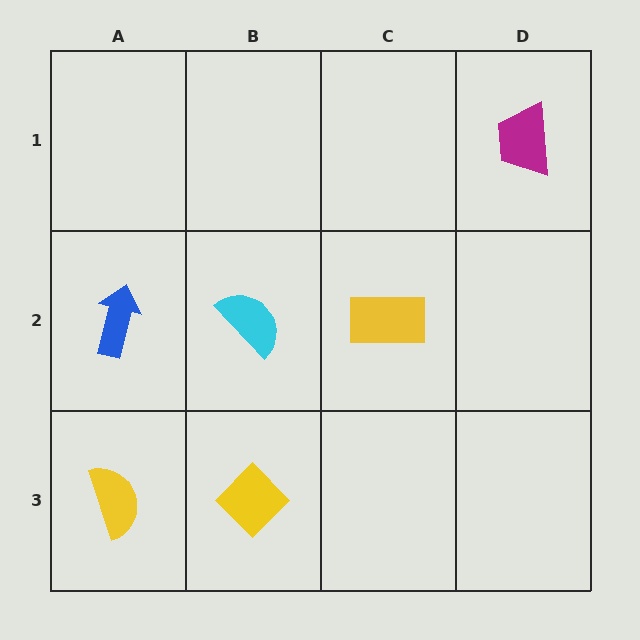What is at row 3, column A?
A yellow semicircle.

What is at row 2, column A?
A blue arrow.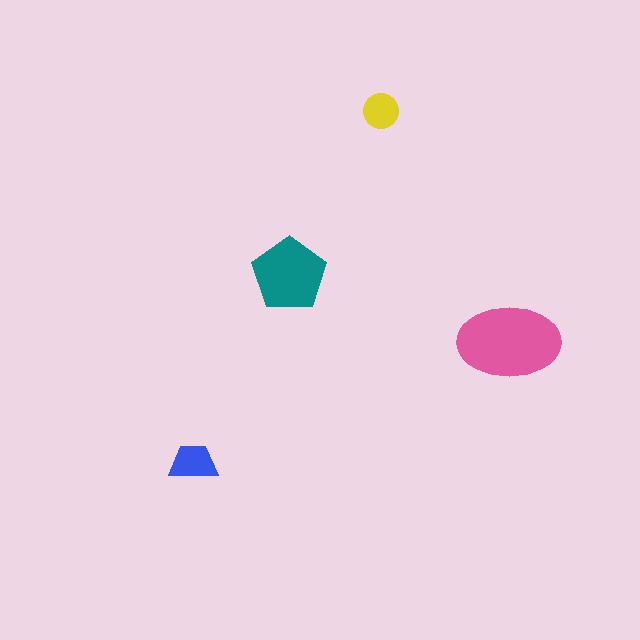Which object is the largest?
The pink ellipse.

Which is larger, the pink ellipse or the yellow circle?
The pink ellipse.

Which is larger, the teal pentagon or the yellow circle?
The teal pentagon.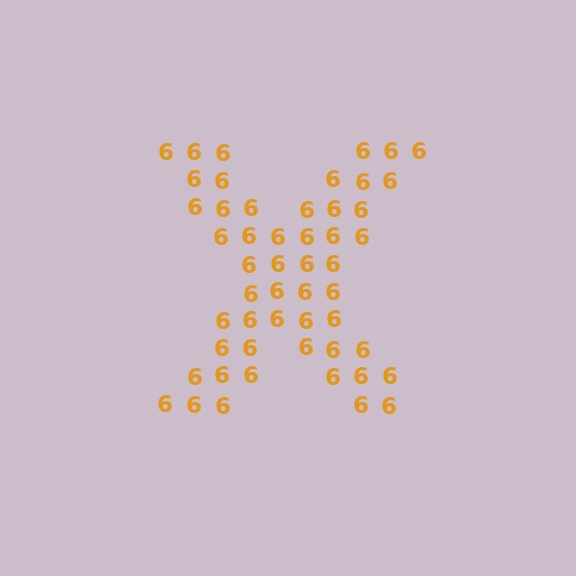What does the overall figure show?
The overall figure shows the letter X.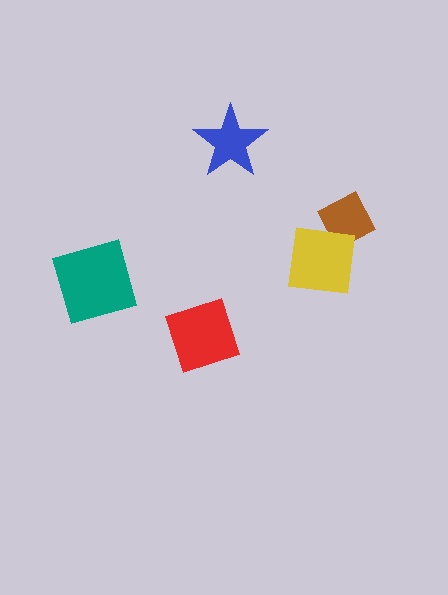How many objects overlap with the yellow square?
1 object overlaps with the yellow square.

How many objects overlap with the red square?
0 objects overlap with the red square.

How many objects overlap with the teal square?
0 objects overlap with the teal square.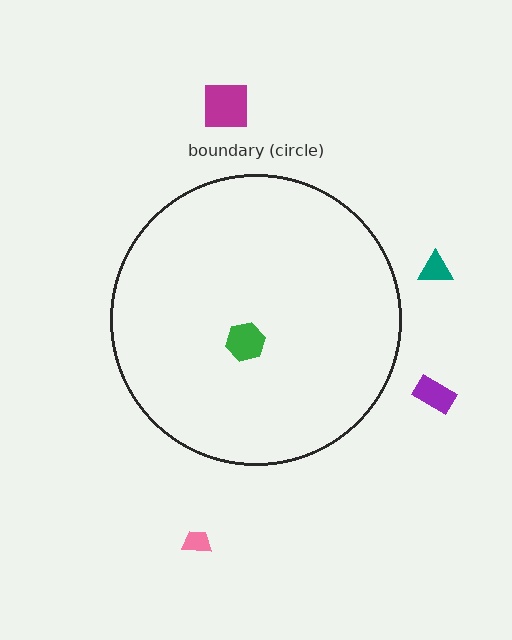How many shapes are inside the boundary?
1 inside, 4 outside.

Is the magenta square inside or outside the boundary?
Outside.